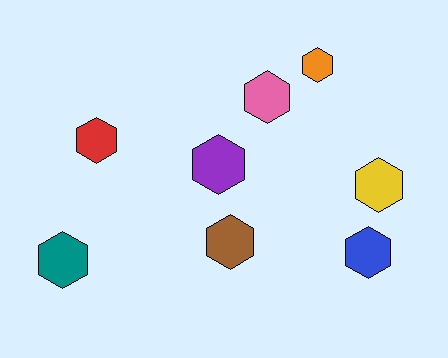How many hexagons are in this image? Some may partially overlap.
There are 8 hexagons.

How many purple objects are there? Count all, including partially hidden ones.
There is 1 purple object.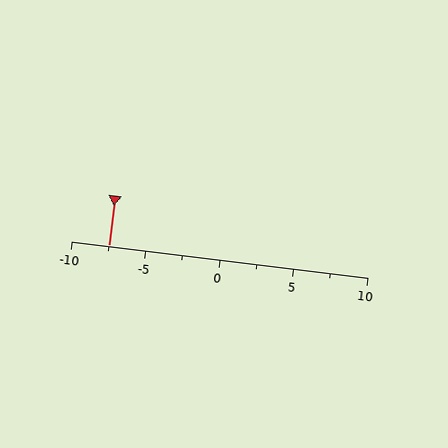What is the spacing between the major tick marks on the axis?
The major ticks are spaced 5 apart.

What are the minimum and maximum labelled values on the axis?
The axis runs from -10 to 10.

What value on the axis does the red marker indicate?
The marker indicates approximately -7.5.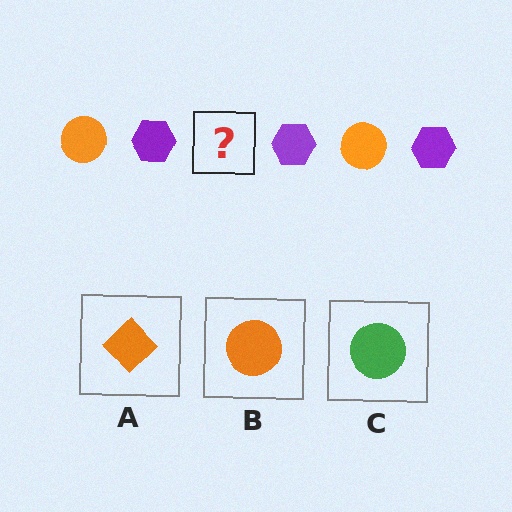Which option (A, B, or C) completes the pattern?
B.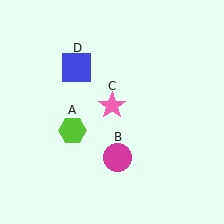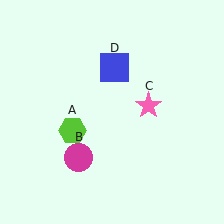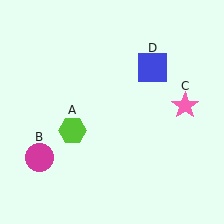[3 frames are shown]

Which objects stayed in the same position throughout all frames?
Lime hexagon (object A) remained stationary.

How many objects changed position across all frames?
3 objects changed position: magenta circle (object B), pink star (object C), blue square (object D).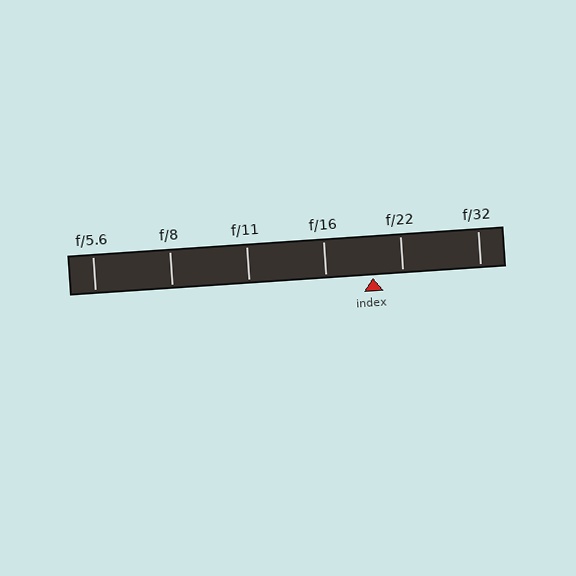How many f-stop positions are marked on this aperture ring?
There are 6 f-stop positions marked.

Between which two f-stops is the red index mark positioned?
The index mark is between f/16 and f/22.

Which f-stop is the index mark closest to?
The index mark is closest to f/22.